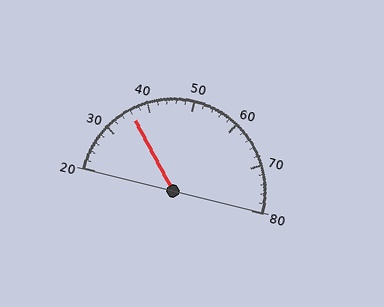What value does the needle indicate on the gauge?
The needle indicates approximately 36.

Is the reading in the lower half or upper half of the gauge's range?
The reading is in the lower half of the range (20 to 80).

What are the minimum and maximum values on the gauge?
The gauge ranges from 20 to 80.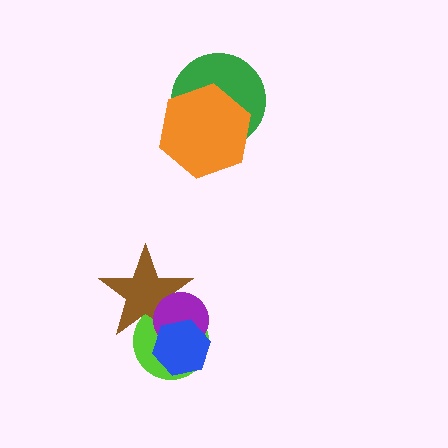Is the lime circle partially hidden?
Yes, it is partially covered by another shape.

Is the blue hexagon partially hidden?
No, no other shape covers it.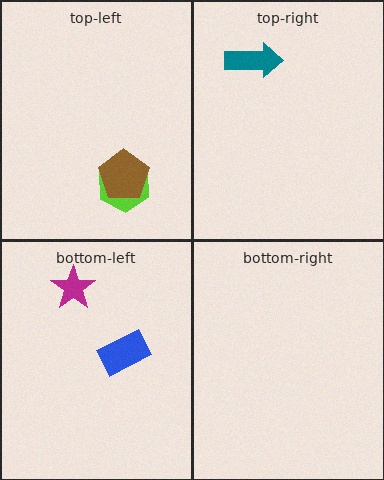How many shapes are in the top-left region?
2.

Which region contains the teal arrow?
The top-right region.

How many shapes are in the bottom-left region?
2.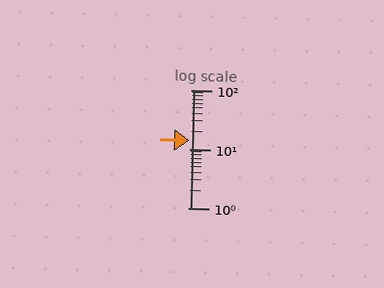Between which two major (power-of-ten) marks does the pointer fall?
The pointer is between 10 and 100.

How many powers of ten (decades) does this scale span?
The scale spans 2 decades, from 1 to 100.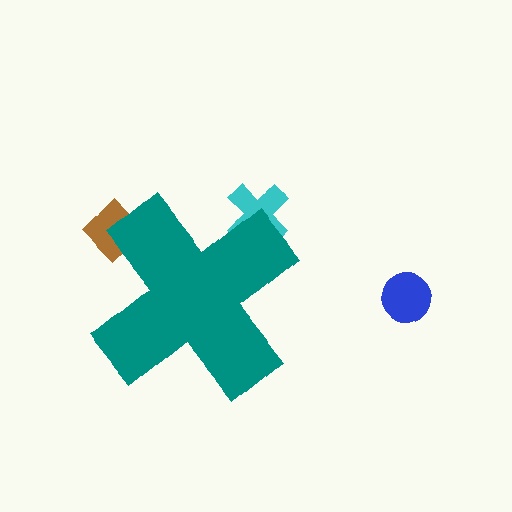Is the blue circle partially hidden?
No, the blue circle is fully visible.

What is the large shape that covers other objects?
A teal cross.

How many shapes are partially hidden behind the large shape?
2 shapes are partially hidden.